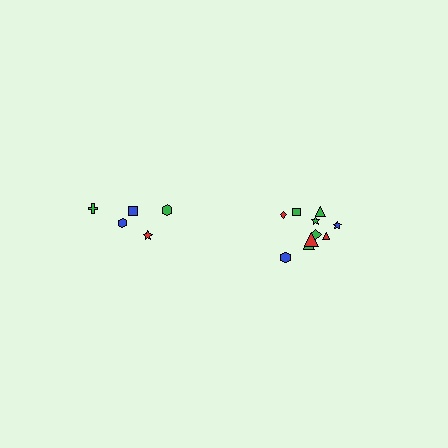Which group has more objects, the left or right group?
The right group.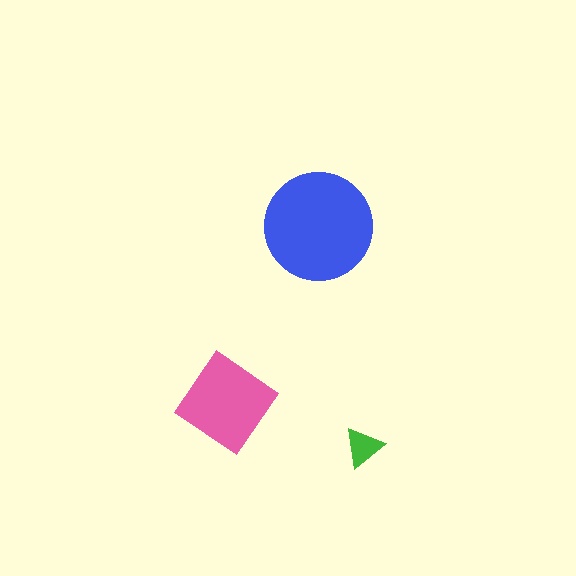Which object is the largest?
The blue circle.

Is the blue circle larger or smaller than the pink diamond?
Larger.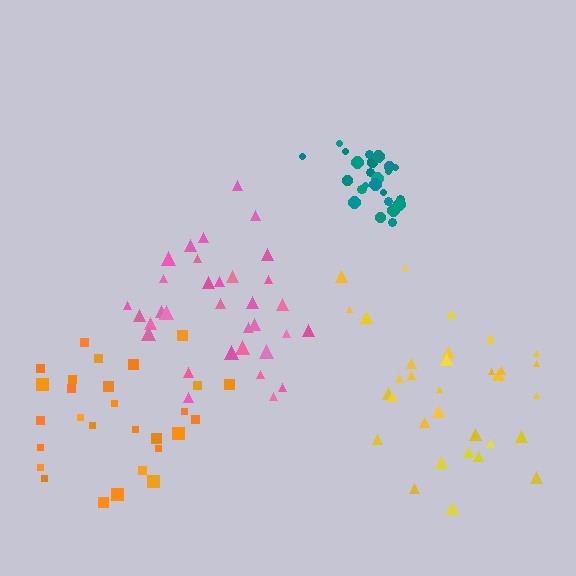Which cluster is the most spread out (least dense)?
Yellow.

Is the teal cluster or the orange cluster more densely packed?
Teal.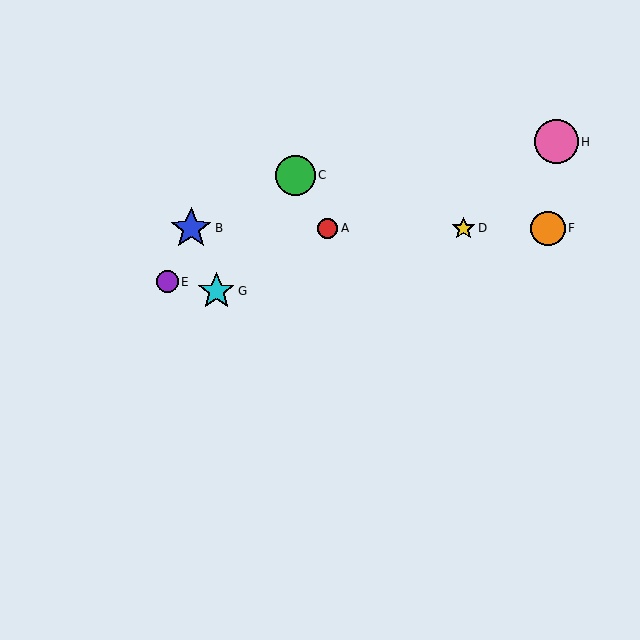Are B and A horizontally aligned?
Yes, both are at y≈228.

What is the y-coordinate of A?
Object A is at y≈228.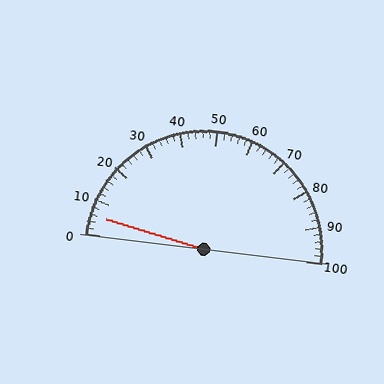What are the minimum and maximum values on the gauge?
The gauge ranges from 0 to 100.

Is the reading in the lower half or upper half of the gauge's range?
The reading is in the lower half of the range (0 to 100).